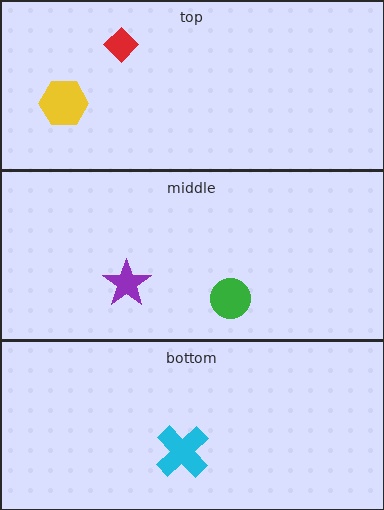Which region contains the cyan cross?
The bottom region.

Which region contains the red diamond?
The top region.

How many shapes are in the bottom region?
1.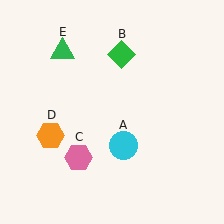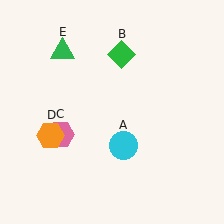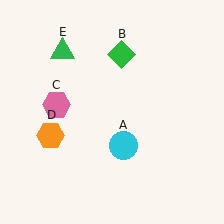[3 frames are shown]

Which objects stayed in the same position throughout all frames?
Cyan circle (object A) and green diamond (object B) and orange hexagon (object D) and green triangle (object E) remained stationary.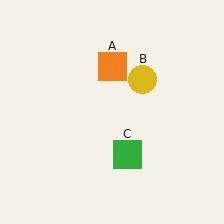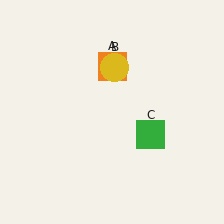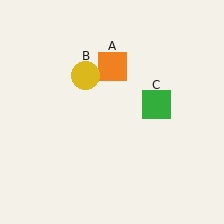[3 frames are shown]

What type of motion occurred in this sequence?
The yellow circle (object B), green square (object C) rotated counterclockwise around the center of the scene.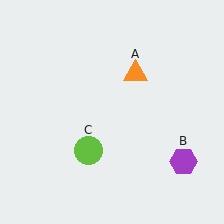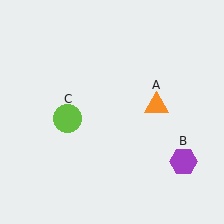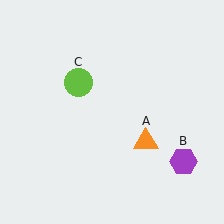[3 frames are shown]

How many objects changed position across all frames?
2 objects changed position: orange triangle (object A), lime circle (object C).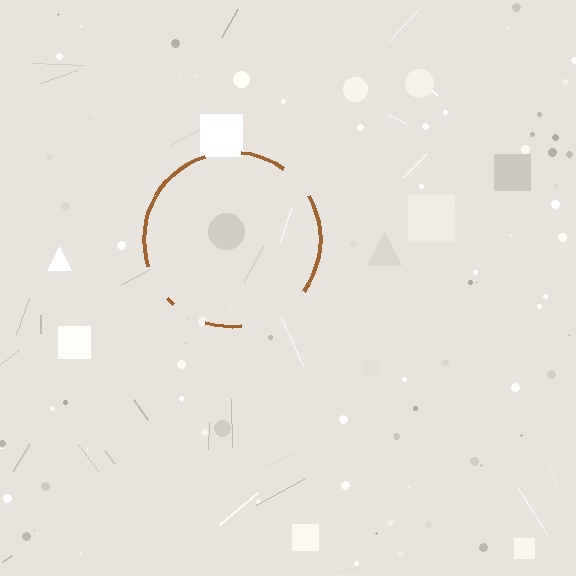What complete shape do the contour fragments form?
The contour fragments form a circle.